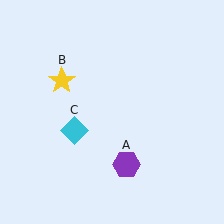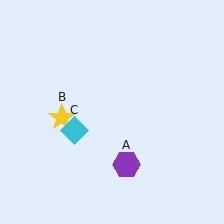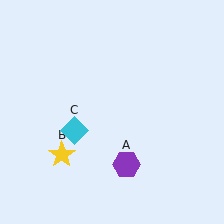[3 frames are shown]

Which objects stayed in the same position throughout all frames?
Purple hexagon (object A) and cyan diamond (object C) remained stationary.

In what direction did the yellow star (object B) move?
The yellow star (object B) moved down.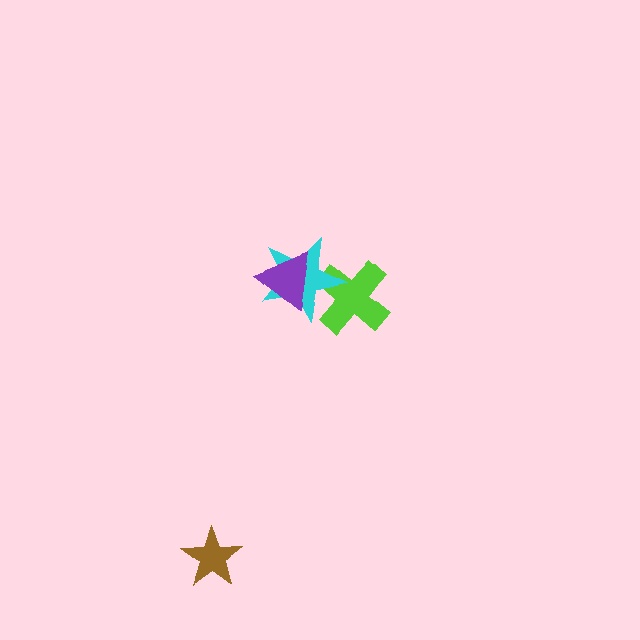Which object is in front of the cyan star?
The purple triangle is in front of the cyan star.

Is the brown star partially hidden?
No, no other shape covers it.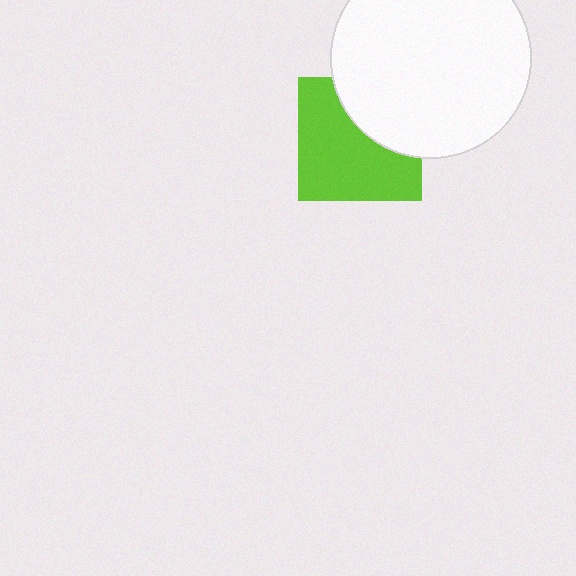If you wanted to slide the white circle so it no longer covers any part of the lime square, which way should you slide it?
Slide it toward the upper-right — that is the most direct way to separate the two shapes.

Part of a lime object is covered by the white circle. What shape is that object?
It is a square.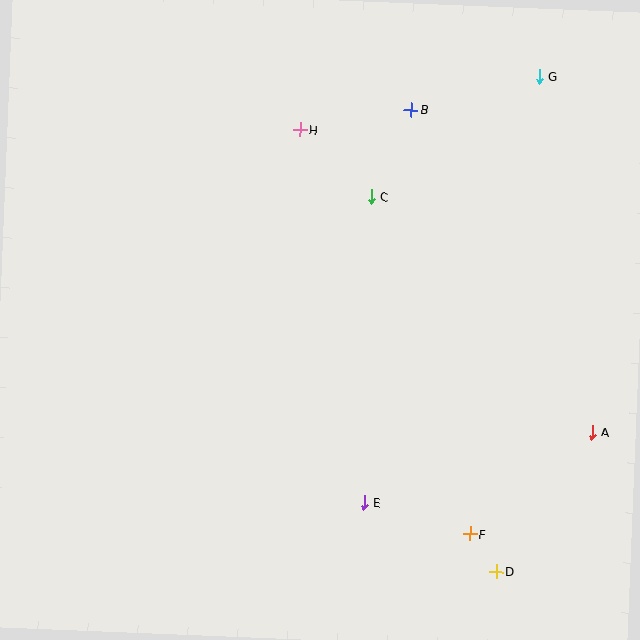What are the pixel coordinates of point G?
Point G is at (539, 76).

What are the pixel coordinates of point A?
Point A is at (592, 432).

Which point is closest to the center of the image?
Point C at (371, 197) is closest to the center.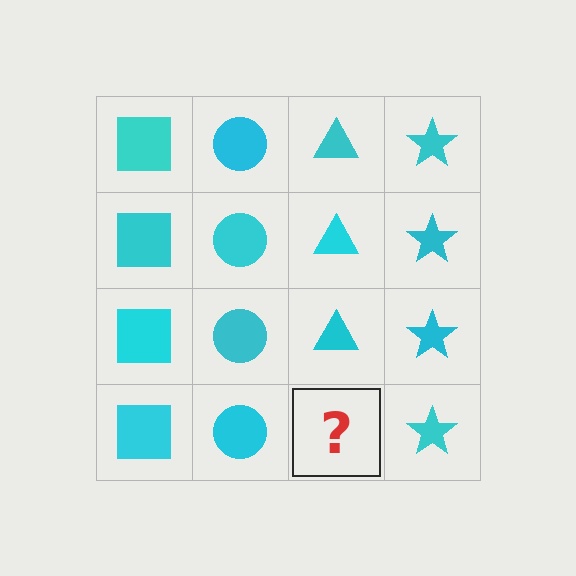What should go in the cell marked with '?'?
The missing cell should contain a cyan triangle.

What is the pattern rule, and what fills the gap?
The rule is that each column has a consistent shape. The gap should be filled with a cyan triangle.